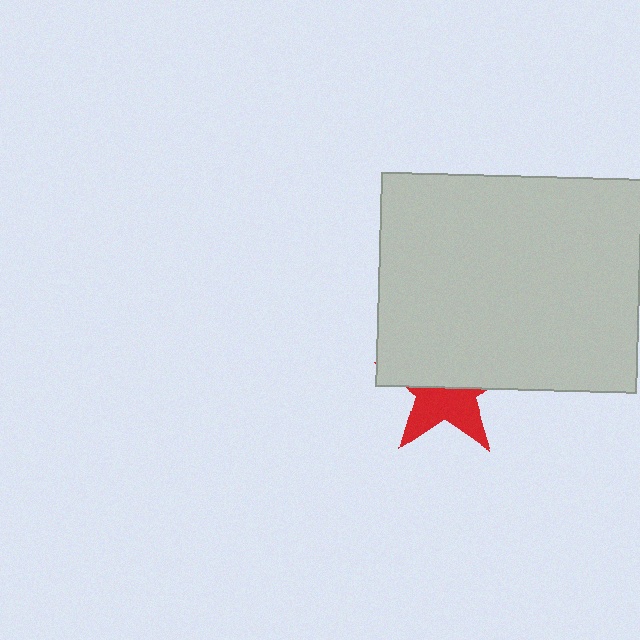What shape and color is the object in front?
The object in front is a light gray rectangle.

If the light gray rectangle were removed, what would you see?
You would see the complete red star.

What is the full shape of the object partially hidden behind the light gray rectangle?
The partially hidden object is a red star.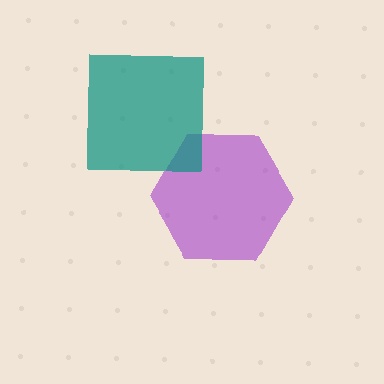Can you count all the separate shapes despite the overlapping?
Yes, there are 2 separate shapes.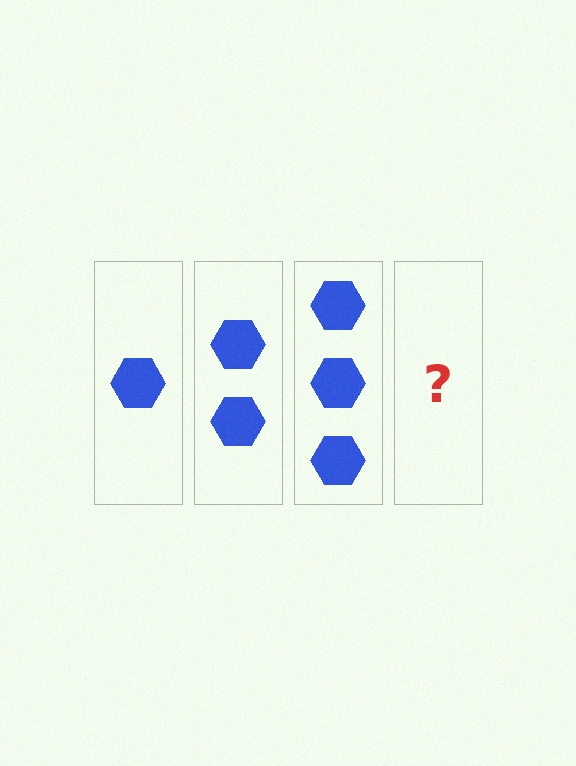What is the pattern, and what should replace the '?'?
The pattern is that each step adds one more hexagon. The '?' should be 4 hexagons.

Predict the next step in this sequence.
The next step is 4 hexagons.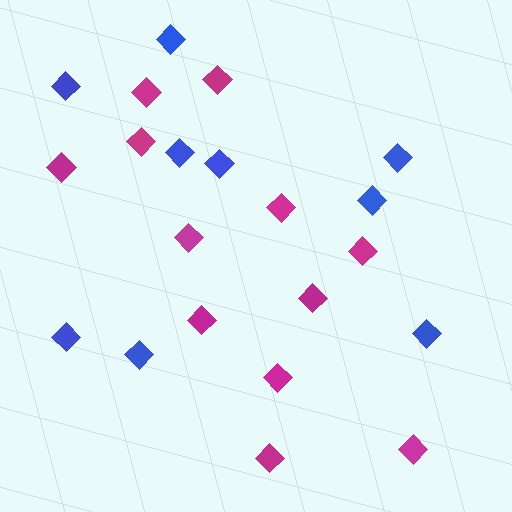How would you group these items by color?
There are 2 groups: one group of blue diamonds (9) and one group of magenta diamonds (12).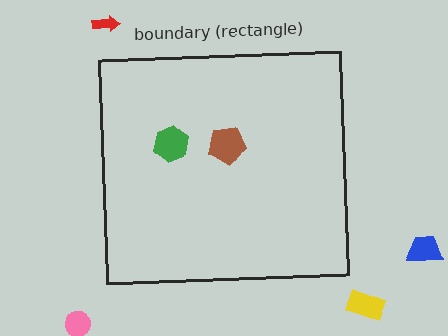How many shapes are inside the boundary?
2 inside, 4 outside.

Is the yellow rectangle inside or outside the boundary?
Outside.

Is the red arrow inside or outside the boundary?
Outside.